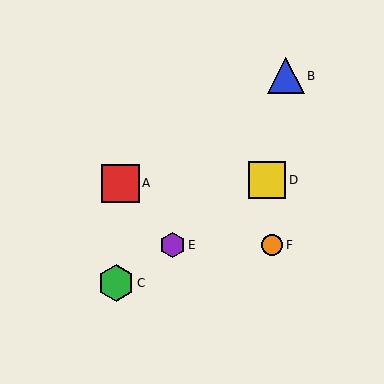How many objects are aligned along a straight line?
3 objects (C, D, E) are aligned along a straight line.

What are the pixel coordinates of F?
Object F is at (272, 245).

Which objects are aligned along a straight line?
Objects C, D, E are aligned along a straight line.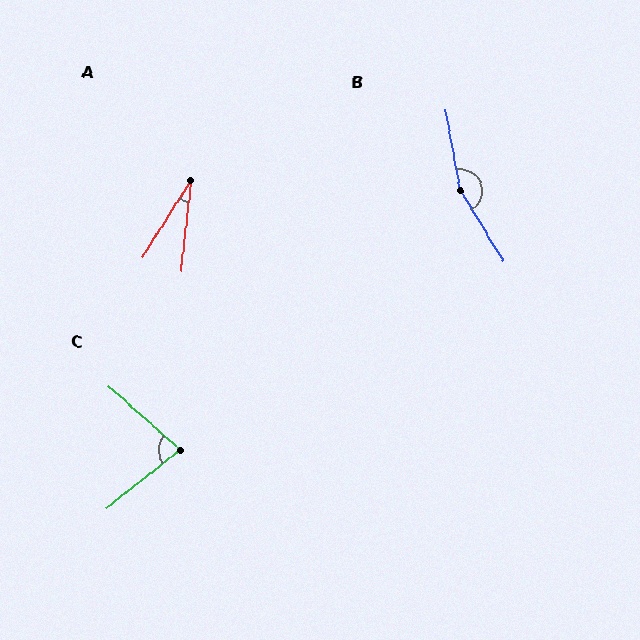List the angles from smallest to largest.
A (26°), C (80°), B (158°).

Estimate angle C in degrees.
Approximately 80 degrees.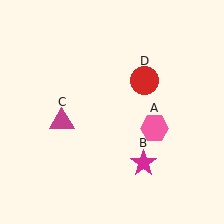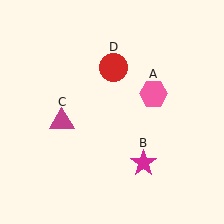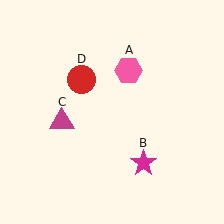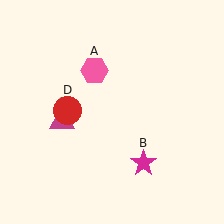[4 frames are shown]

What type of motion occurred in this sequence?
The pink hexagon (object A), red circle (object D) rotated counterclockwise around the center of the scene.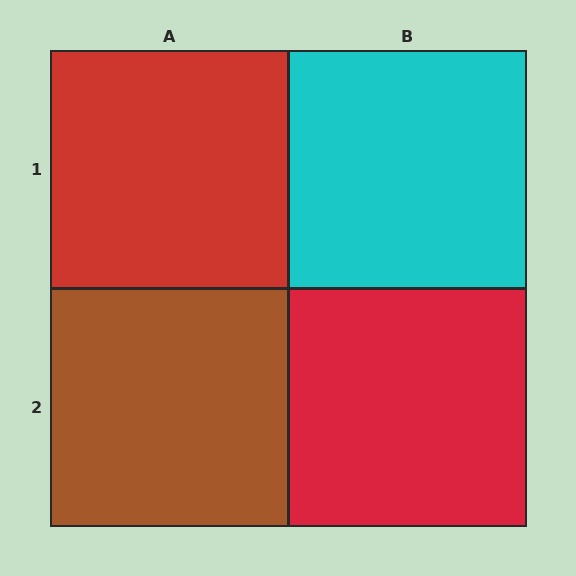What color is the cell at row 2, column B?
Red.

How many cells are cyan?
1 cell is cyan.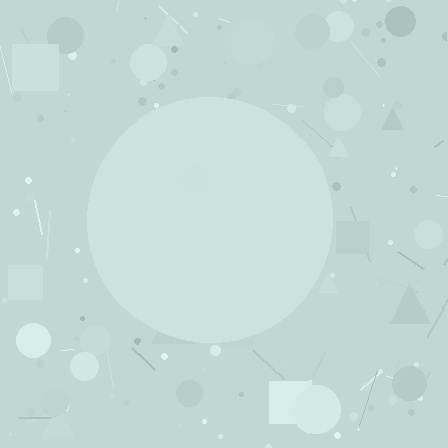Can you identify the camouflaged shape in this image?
The camouflaged shape is a circle.